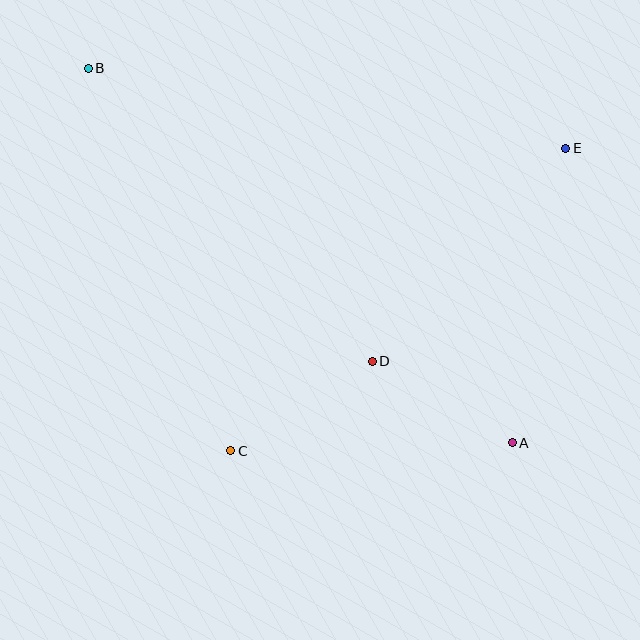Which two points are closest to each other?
Points A and D are closest to each other.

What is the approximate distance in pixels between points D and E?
The distance between D and E is approximately 288 pixels.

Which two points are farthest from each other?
Points A and B are farthest from each other.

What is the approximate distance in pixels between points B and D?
The distance between B and D is approximately 408 pixels.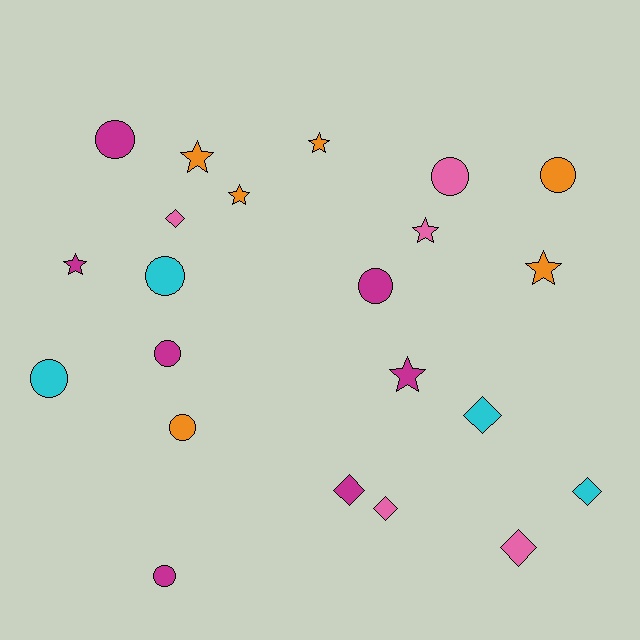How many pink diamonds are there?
There are 3 pink diamonds.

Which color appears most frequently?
Magenta, with 7 objects.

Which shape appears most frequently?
Circle, with 9 objects.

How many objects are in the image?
There are 22 objects.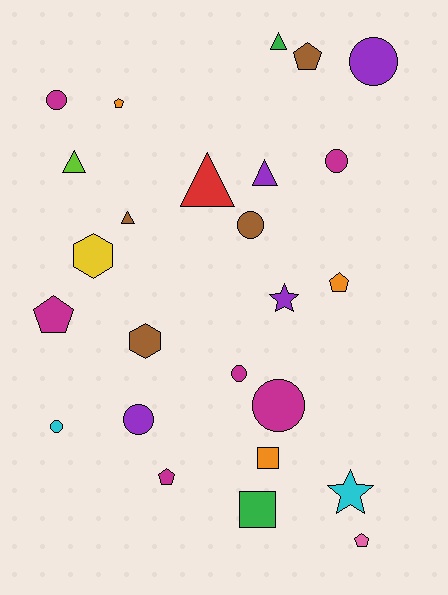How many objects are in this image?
There are 25 objects.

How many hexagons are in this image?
There are 2 hexagons.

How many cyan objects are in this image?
There are 2 cyan objects.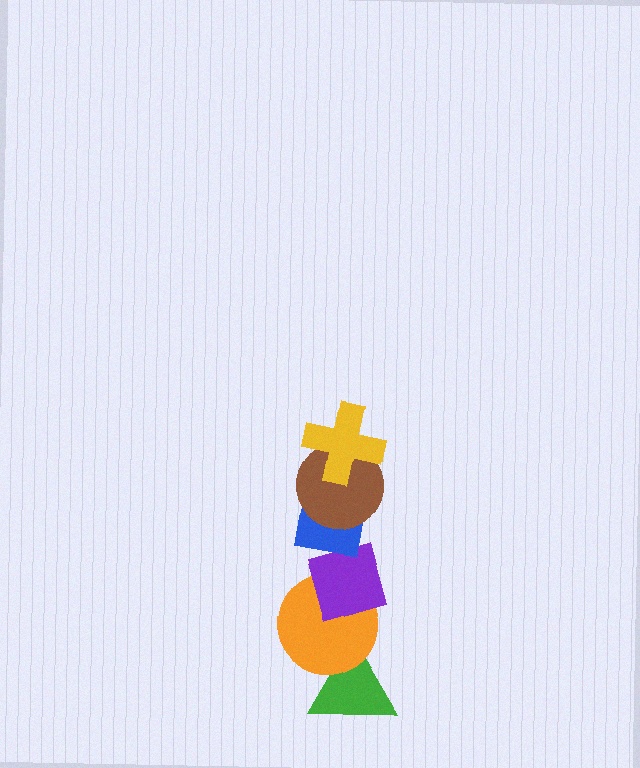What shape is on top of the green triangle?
The orange circle is on top of the green triangle.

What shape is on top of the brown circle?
The yellow cross is on top of the brown circle.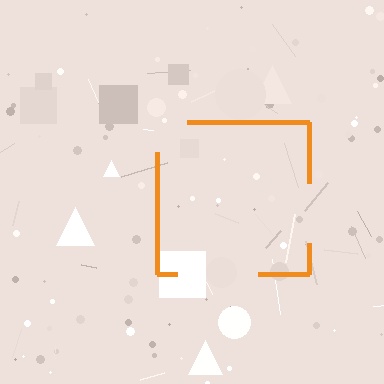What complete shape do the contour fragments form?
The contour fragments form a square.